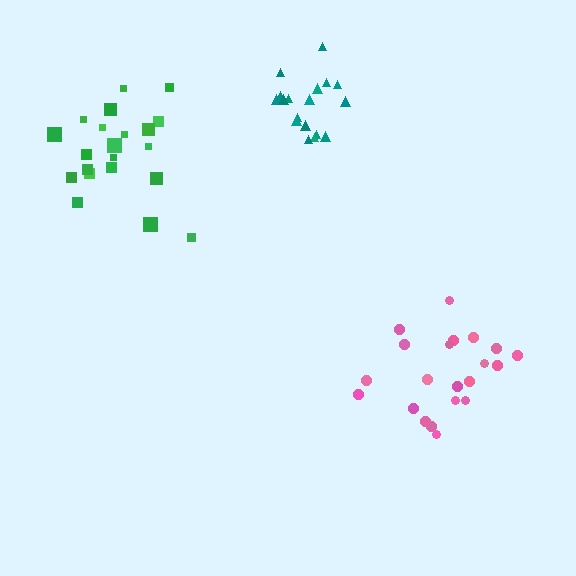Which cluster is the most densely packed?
Teal.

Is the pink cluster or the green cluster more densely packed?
Pink.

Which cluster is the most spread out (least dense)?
Green.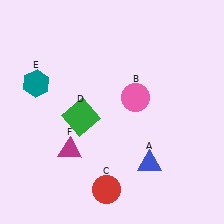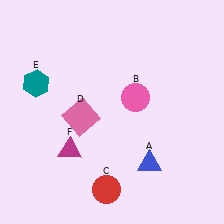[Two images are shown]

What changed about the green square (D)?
In Image 1, D is green. In Image 2, it changed to pink.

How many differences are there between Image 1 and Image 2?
There is 1 difference between the two images.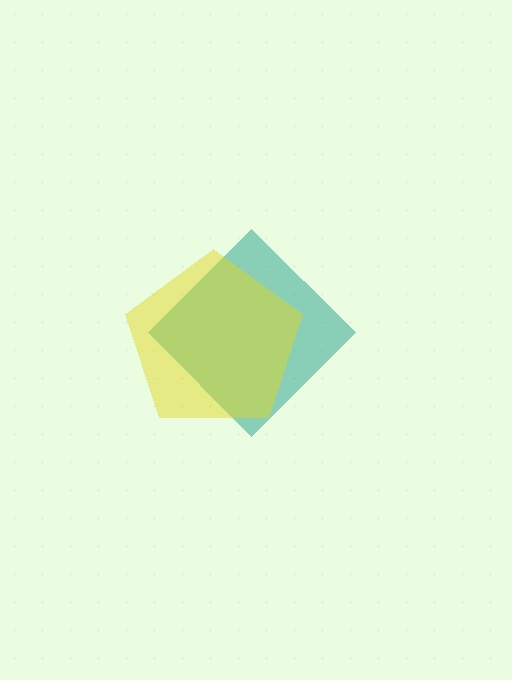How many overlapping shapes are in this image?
There are 2 overlapping shapes in the image.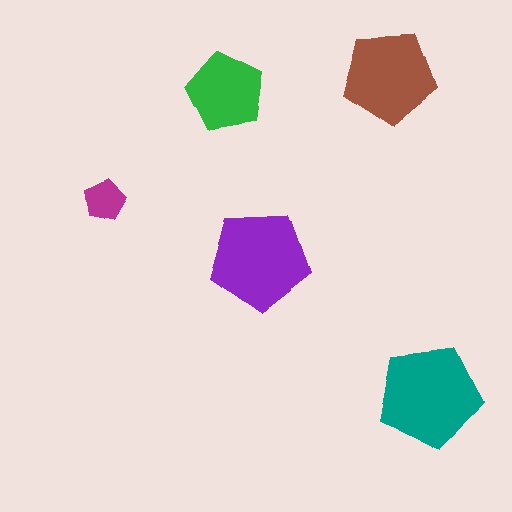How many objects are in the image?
There are 5 objects in the image.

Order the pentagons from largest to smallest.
the teal one, the purple one, the brown one, the green one, the magenta one.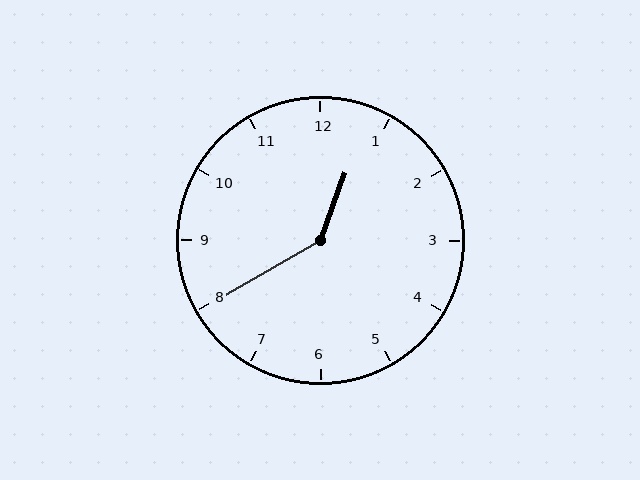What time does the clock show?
12:40.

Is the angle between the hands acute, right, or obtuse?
It is obtuse.